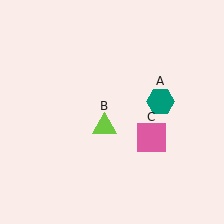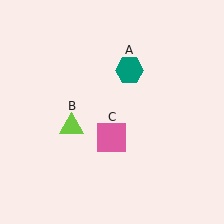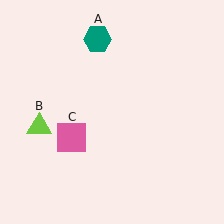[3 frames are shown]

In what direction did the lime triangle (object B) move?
The lime triangle (object B) moved left.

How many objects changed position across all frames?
3 objects changed position: teal hexagon (object A), lime triangle (object B), pink square (object C).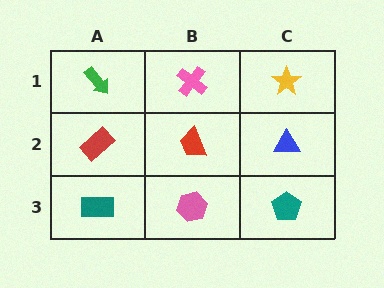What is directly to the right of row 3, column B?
A teal pentagon.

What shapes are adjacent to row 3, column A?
A red rectangle (row 2, column A), a pink hexagon (row 3, column B).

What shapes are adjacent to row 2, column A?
A green arrow (row 1, column A), a teal rectangle (row 3, column A), a red trapezoid (row 2, column B).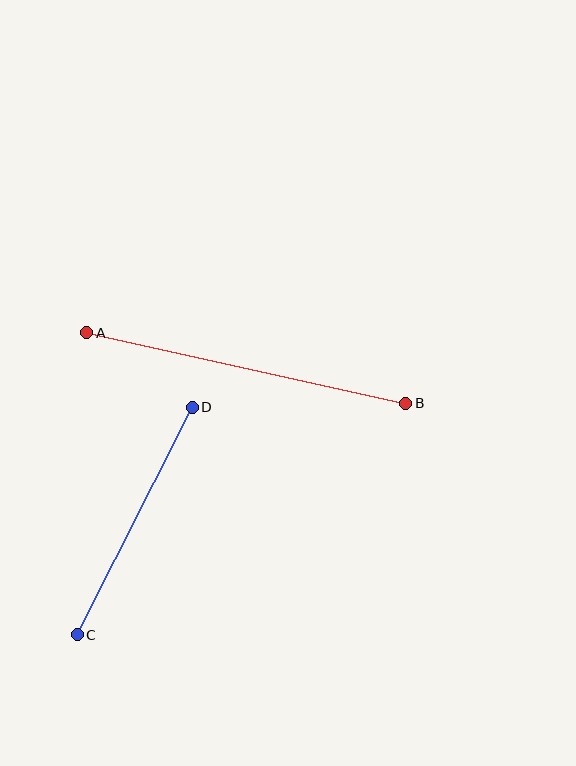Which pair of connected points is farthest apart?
Points A and B are farthest apart.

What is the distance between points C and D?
The distance is approximately 255 pixels.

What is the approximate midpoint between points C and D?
The midpoint is at approximately (135, 521) pixels.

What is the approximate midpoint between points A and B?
The midpoint is at approximately (246, 368) pixels.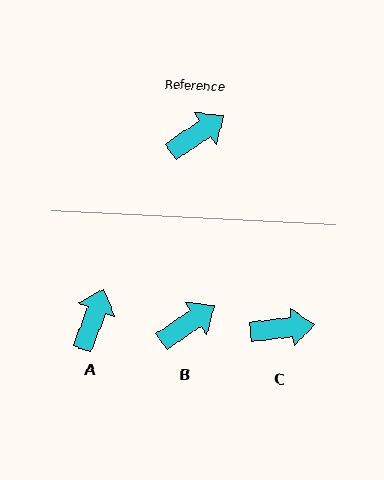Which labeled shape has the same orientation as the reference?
B.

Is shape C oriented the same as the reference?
No, it is off by about 28 degrees.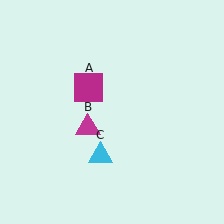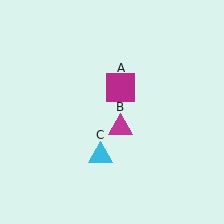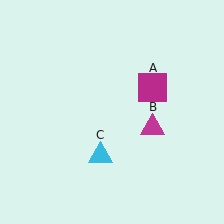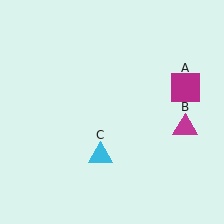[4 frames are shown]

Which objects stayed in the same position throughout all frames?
Cyan triangle (object C) remained stationary.